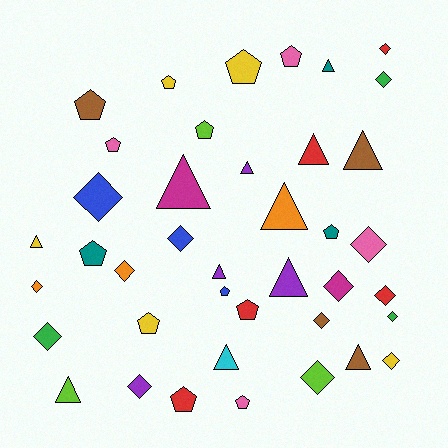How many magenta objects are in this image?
There are 2 magenta objects.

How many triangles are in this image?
There are 12 triangles.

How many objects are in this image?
There are 40 objects.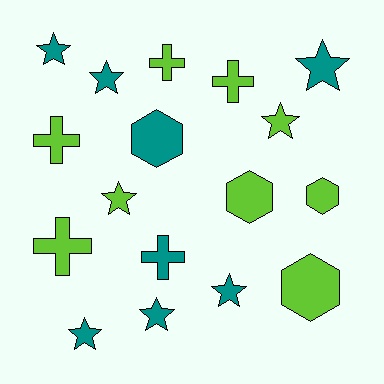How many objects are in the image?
There are 17 objects.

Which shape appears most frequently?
Star, with 8 objects.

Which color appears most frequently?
Lime, with 9 objects.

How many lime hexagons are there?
There are 3 lime hexagons.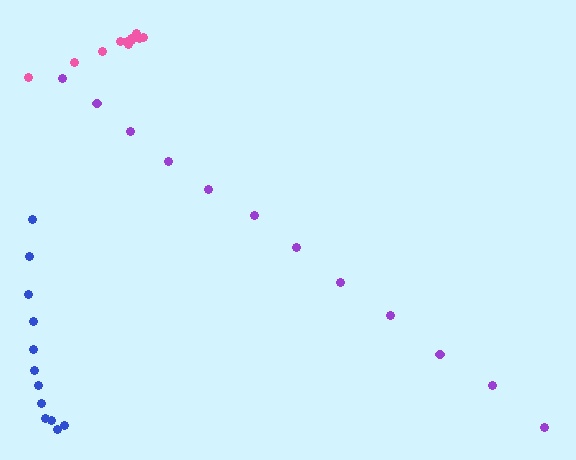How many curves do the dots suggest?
There are 3 distinct paths.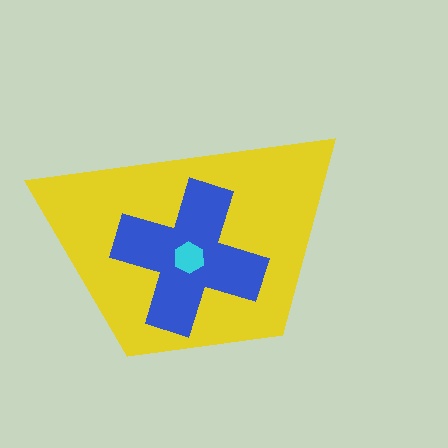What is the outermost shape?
The yellow trapezoid.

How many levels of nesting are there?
3.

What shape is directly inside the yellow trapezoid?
The blue cross.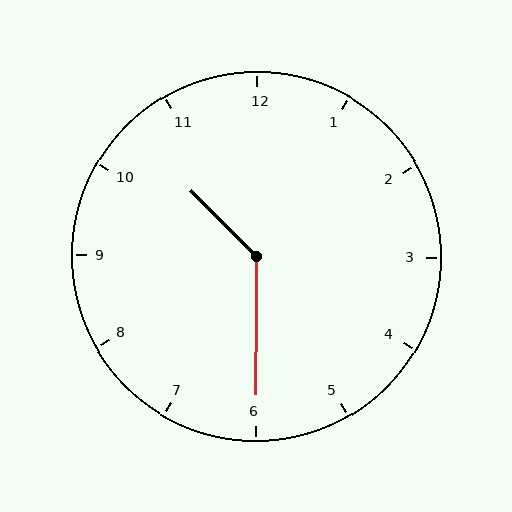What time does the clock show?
10:30.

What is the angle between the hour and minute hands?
Approximately 135 degrees.